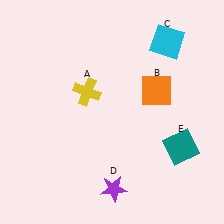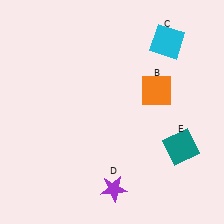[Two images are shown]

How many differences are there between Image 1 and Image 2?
There is 1 difference between the two images.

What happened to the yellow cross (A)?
The yellow cross (A) was removed in Image 2. It was in the top-left area of Image 1.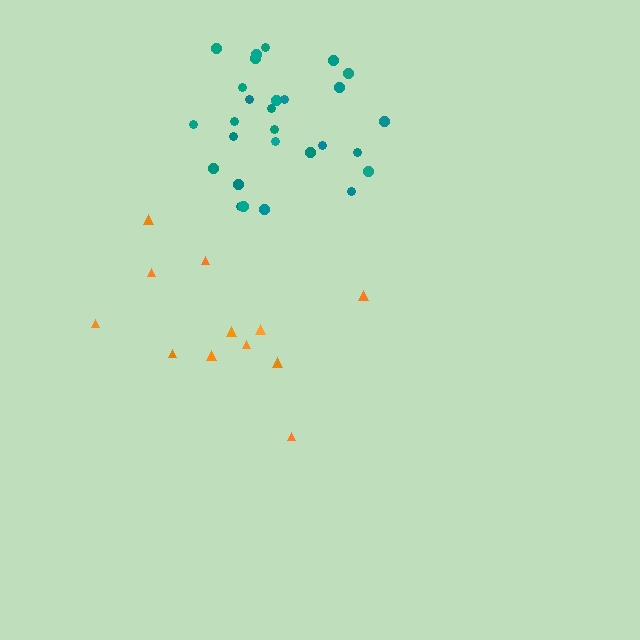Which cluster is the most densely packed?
Teal.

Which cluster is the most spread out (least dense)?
Orange.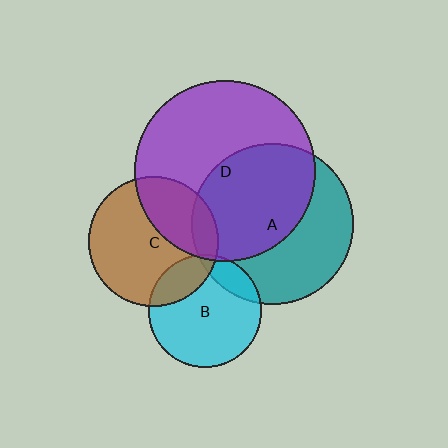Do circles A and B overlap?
Yes.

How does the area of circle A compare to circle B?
Approximately 2.0 times.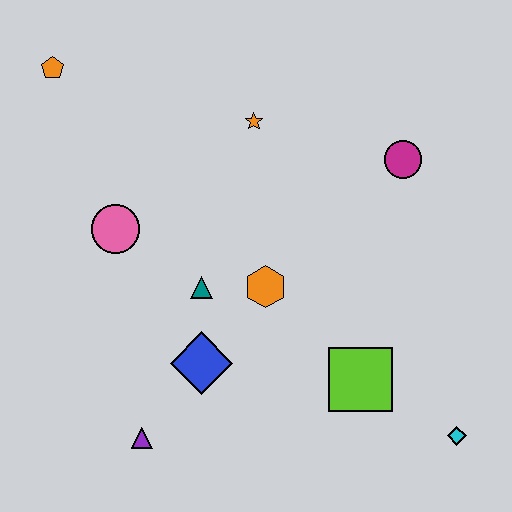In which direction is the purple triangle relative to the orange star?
The purple triangle is below the orange star.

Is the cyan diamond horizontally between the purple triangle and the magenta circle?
No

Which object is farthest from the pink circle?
The cyan diamond is farthest from the pink circle.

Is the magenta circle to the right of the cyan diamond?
No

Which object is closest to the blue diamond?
The teal triangle is closest to the blue diamond.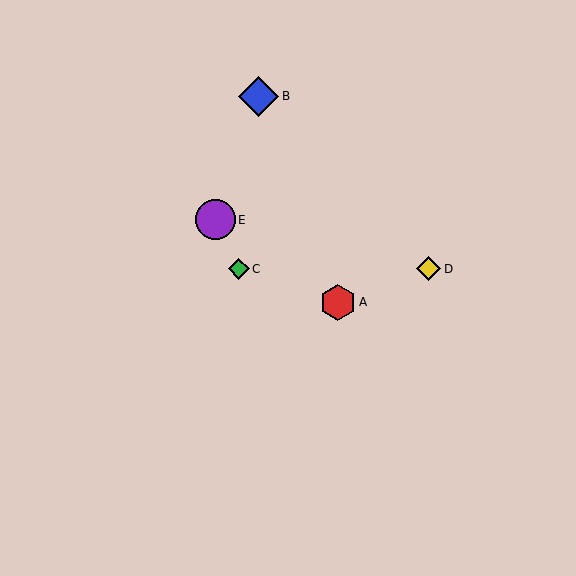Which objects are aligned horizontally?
Objects C, D are aligned horizontally.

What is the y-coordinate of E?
Object E is at y≈220.